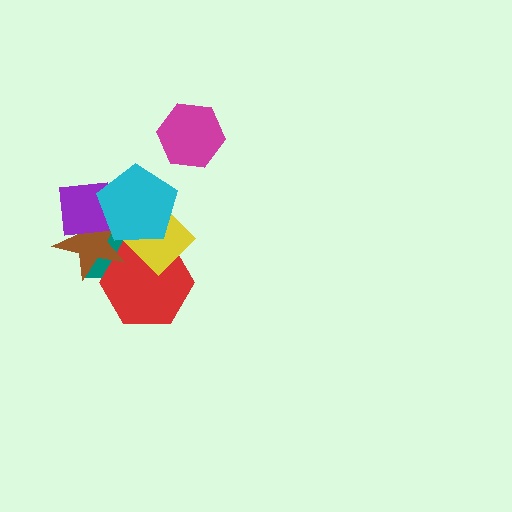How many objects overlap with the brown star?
5 objects overlap with the brown star.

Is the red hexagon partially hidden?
Yes, it is partially covered by another shape.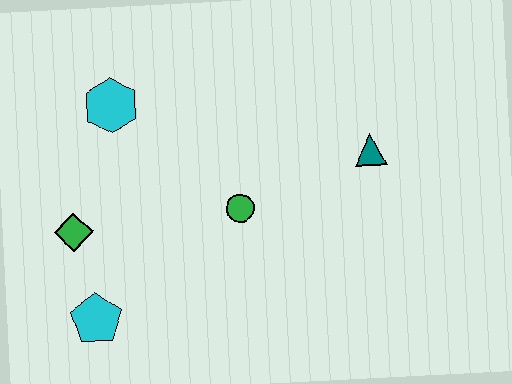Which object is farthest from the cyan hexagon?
The teal triangle is farthest from the cyan hexagon.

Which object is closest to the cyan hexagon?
The green diamond is closest to the cyan hexagon.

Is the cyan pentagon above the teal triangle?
No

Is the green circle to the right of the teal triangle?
No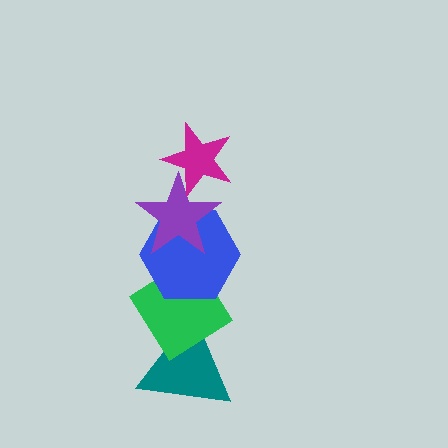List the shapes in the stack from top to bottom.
From top to bottom: the magenta star, the purple star, the blue hexagon, the green diamond, the teal triangle.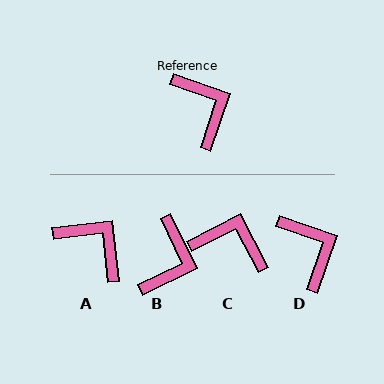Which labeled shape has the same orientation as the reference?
D.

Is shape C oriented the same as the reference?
No, it is off by about 46 degrees.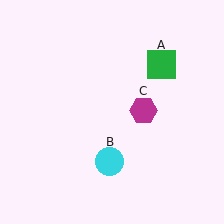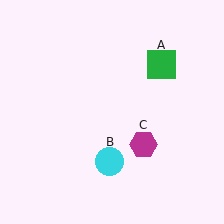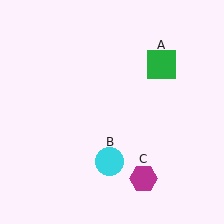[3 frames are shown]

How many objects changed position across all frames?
1 object changed position: magenta hexagon (object C).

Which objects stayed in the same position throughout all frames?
Green square (object A) and cyan circle (object B) remained stationary.